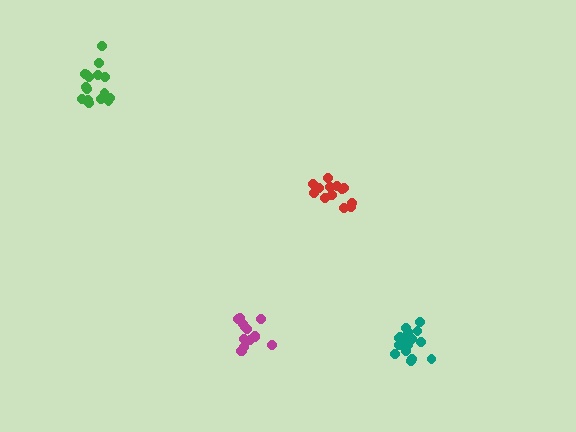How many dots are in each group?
Group 1: 13 dots, Group 2: 14 dots, Group 3: 18 dots, Group 4: 17 dots (62 total).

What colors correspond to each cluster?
The clusters are colored: red, magenta, teal, green.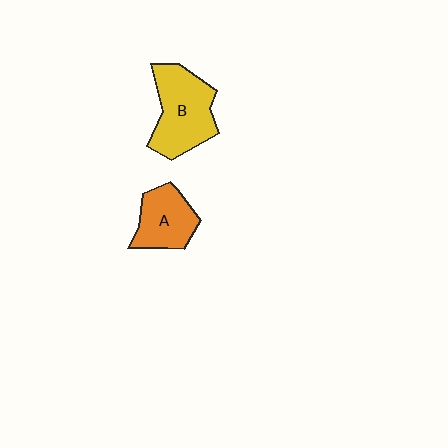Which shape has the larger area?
Shape B (yellow).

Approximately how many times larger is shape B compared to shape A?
Approximately 1.5 times.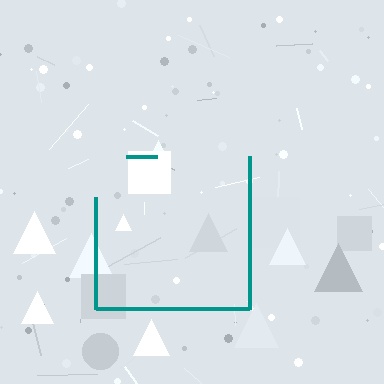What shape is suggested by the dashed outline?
The dashed outline suggests a square.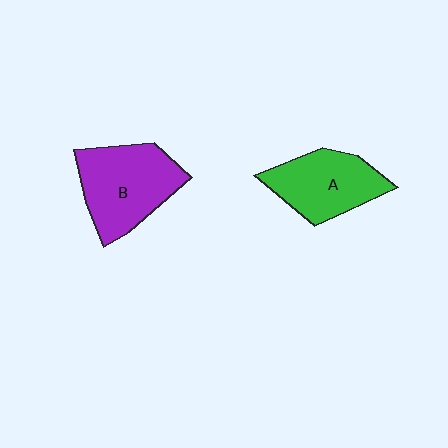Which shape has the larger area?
Shape B (purple).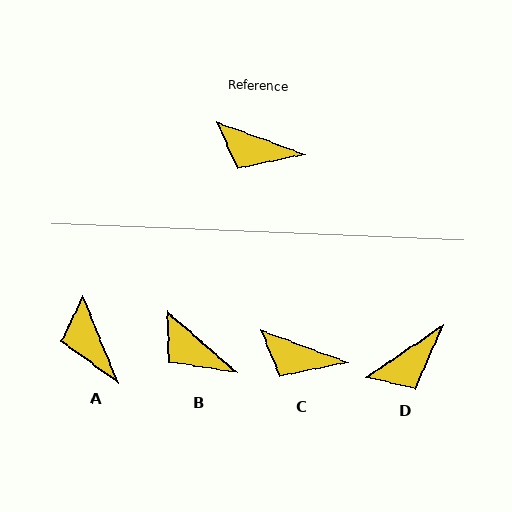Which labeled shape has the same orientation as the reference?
C.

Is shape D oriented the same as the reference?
No, it is off by about 54 degrees.